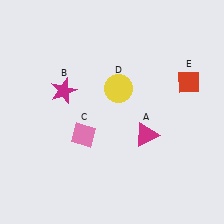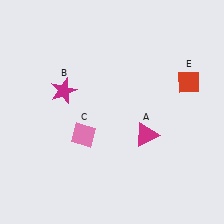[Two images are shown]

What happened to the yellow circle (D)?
The yellow circle (D) was removed in Image 2. It was in the top-right area of Image 1.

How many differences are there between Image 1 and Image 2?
There is 1 difference between the two images.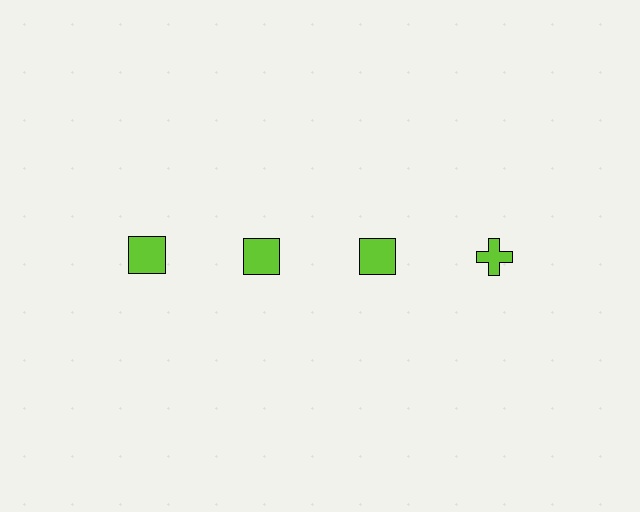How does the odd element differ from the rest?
It has a different shape: cross instead of square.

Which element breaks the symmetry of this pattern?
The lime cross in the top row, second from right column breaks the symmetry. All other shapes are lime squares.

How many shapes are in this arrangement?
There are 4 shapes arranged in a grid pattern.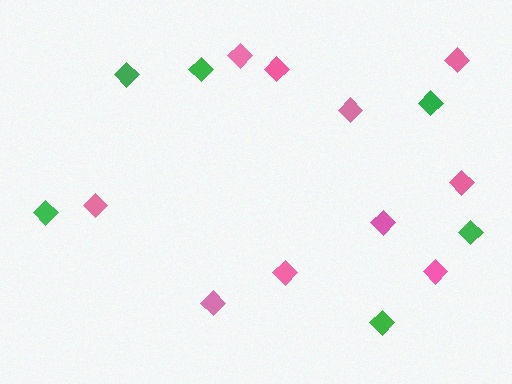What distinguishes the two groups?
There are 2 groups: one group of pink diamonds (10) and one group of green diamonds (6).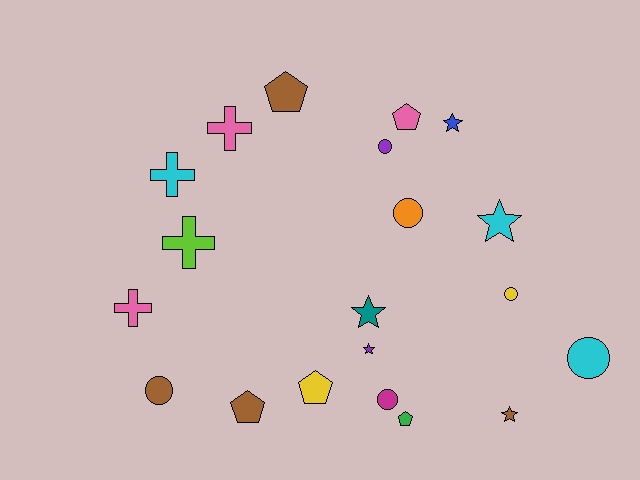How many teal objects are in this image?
There is 1 teal object.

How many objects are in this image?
There are 20 objects.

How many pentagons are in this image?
There are 5 pentagons.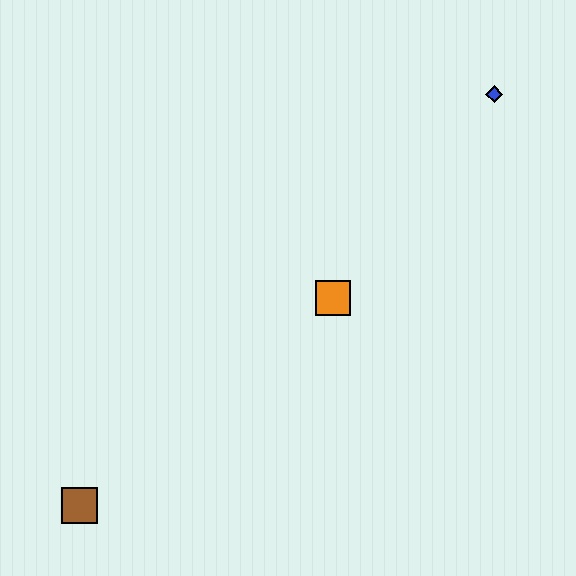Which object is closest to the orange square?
The blue diamond is closest to the orange square.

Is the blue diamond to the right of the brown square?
Yes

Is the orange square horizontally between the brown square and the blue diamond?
Yes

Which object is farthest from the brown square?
The blue diamond is farthest from the brown square.